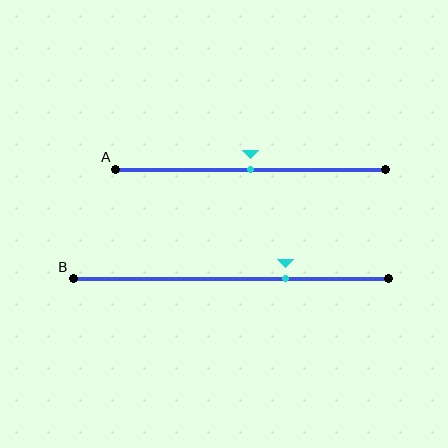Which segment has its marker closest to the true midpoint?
Segment A has its marker closest to the true midpoint.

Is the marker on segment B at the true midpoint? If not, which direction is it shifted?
No, the marker on segment B is shifted to the right by about 17% of the segment length.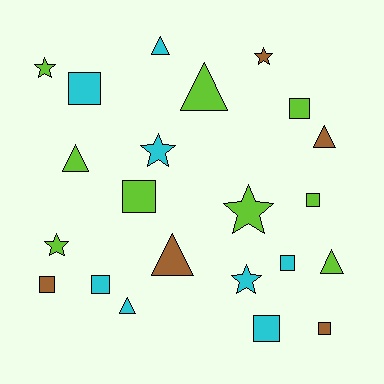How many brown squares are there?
There are 2 brown squares.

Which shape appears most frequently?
Square, with 9 objects.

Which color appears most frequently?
Lime, with 9 objects.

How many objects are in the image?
There are 22 objects.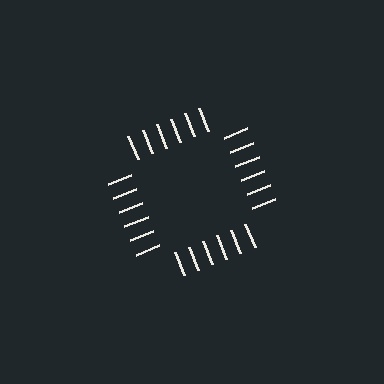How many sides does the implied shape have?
4 sides — the line-ends trace a square.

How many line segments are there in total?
24 — 6 along each of the 4 edges.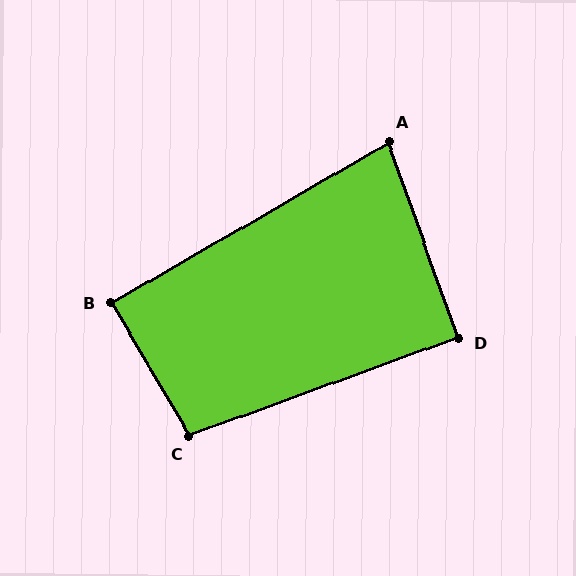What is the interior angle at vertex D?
Approximately 90 degrees (approximately right).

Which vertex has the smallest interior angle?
A, at approximately 80 degrees.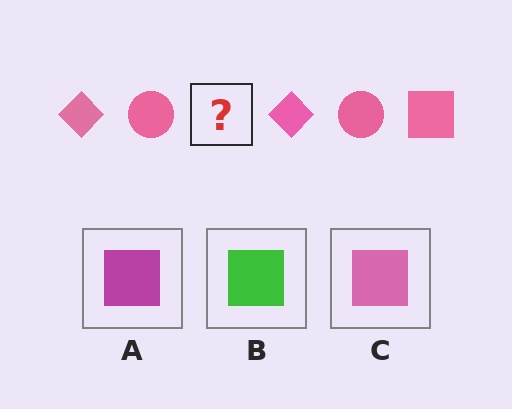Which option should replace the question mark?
Option C.